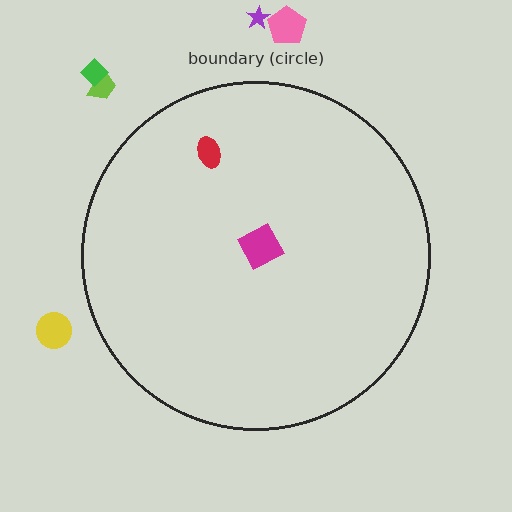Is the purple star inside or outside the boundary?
Outside.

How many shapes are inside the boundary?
2 inside, 5 outside.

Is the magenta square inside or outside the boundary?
Inside.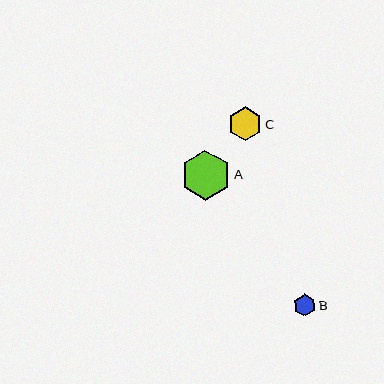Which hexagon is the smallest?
Hexagon B is the smallest with a size of approximately 22 pixels.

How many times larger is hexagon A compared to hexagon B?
Hexagon A is approximately 2.3 times the size of hexagon B.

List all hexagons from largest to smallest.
From largest to smallest: A, C, B.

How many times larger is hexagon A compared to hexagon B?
Hexagon A is approximately 2.3 times the size of hexagon B.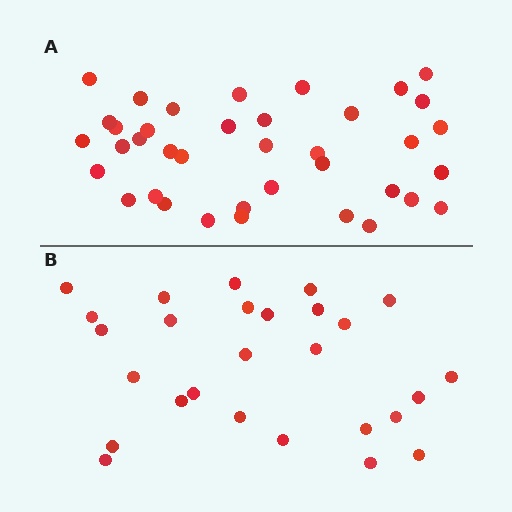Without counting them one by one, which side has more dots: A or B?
Region A (the top region) has more dots.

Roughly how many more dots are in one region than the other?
Region A has roughly 12 or so more dots than region B.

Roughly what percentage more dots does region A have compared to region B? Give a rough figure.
About 40% more.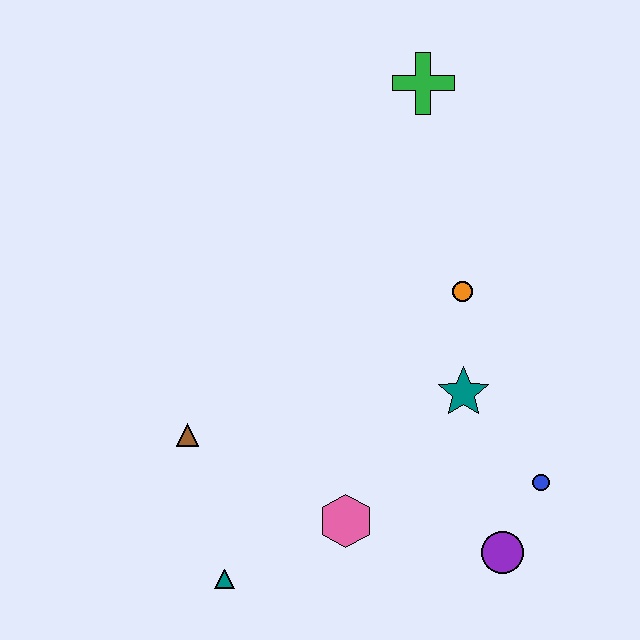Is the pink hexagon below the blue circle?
Yes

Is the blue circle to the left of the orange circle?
No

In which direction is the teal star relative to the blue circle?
The teal star is above the blue circle.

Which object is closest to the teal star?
The orange circle is closest to the teal star.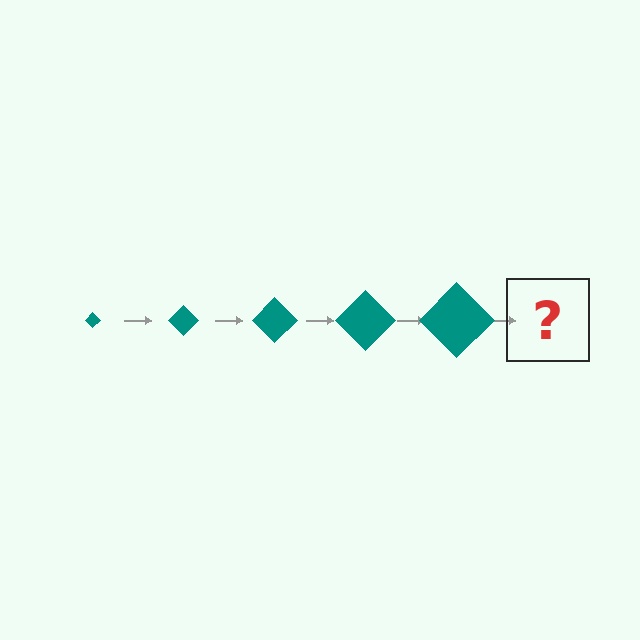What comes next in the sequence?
The next element should be a teal diamond, larger than the previous one.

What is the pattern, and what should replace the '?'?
The pattern is that the diamond gets progressively larger each step. The '?' should be a teal diamond, larger than the previous one.